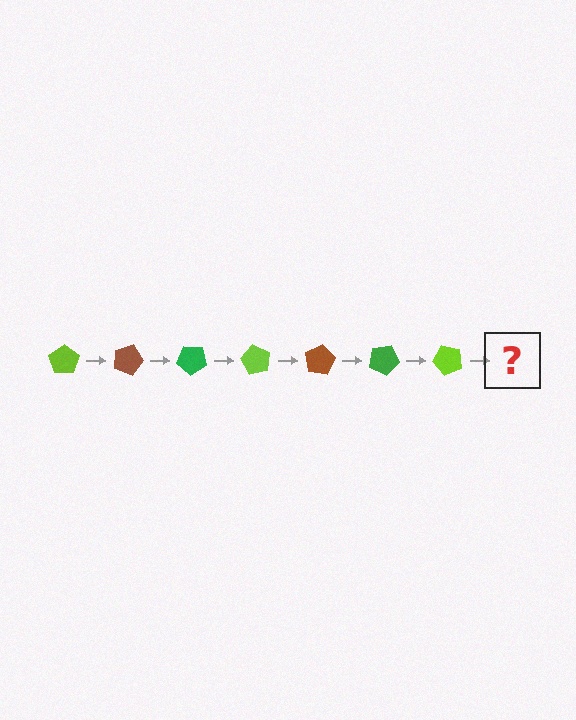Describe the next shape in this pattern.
It should be a brown pentagon, rotated 140 degrees from the start.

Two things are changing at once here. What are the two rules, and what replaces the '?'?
The two rules are that it rotates 20 degrees each step and the color cycles through lime, brown, and green. The '?' should be a brown pentagon, rotated 140 degrees from the start.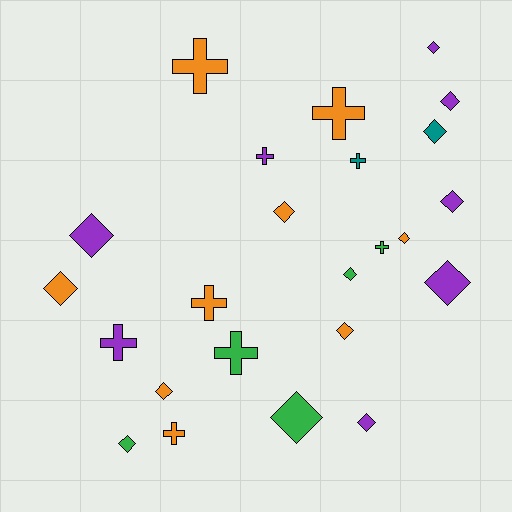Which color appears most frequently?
Orange, with 9 objects.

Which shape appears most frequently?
Diamond, with 15 objects.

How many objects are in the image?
There are 24 objects.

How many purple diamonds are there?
There are 6 purple diamonds.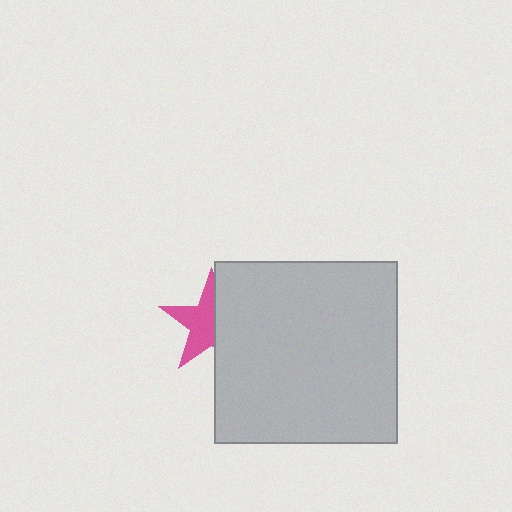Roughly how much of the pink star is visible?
About half of it is visible (roughly 54%).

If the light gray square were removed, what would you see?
You would see the complete pink star.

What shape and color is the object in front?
The object in front is a light gray square.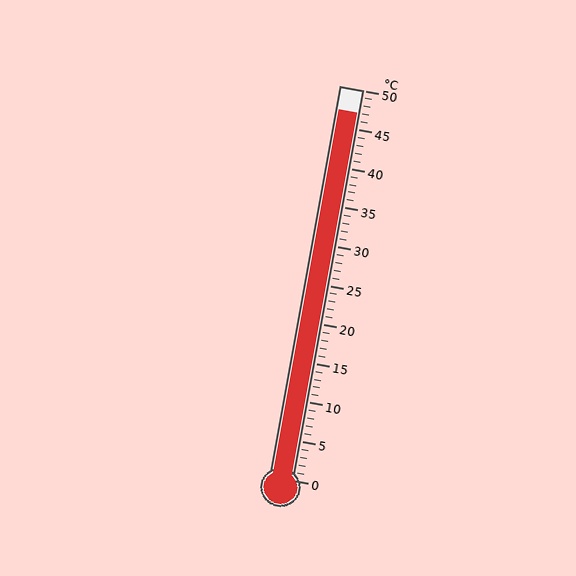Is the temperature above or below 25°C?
The temperature is above 25°C.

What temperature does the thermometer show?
The thermometer shows approximately 47°C.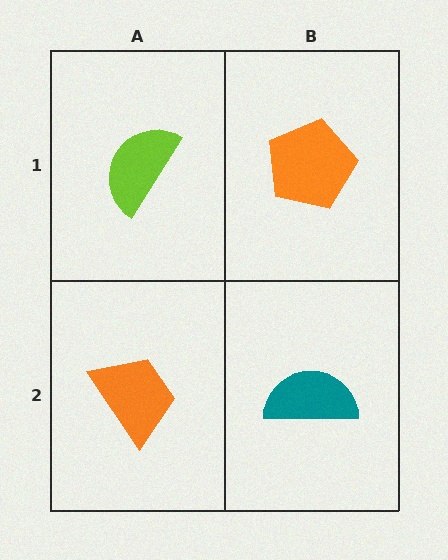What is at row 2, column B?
A teal semicircle.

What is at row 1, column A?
A lime semicircle.